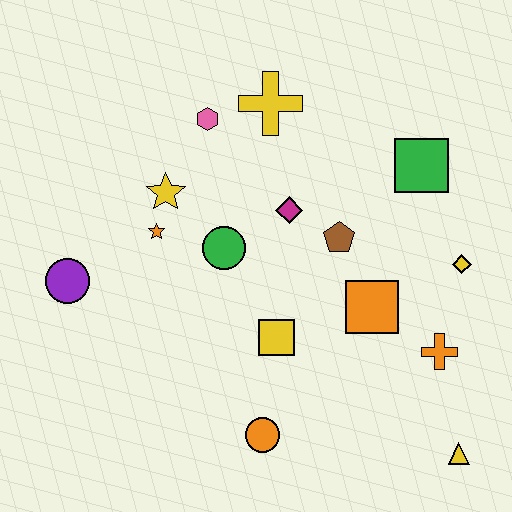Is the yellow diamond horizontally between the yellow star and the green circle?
No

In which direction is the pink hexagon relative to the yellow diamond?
The pink hexagon is to the left of the yellow diamond.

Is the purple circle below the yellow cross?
Yes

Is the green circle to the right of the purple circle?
Yes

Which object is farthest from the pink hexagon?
The yellow triangle is farthest from the pink hexagon.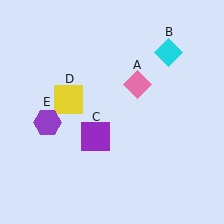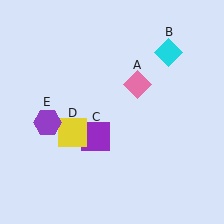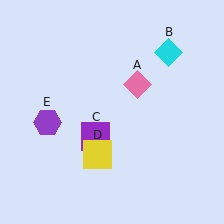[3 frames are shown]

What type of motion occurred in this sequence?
The yellow square (object D) rotated counterclockwise around the center of the scene.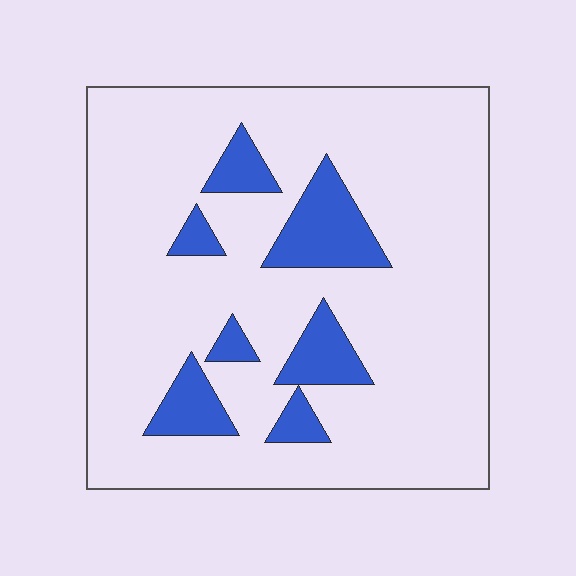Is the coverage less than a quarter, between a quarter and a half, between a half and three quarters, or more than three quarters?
Less than a quarter.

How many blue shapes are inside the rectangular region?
7.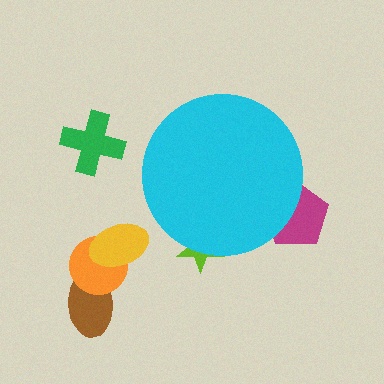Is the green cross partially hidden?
No, the green cross is fully visible.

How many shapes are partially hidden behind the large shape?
2 shapes are partially hidden.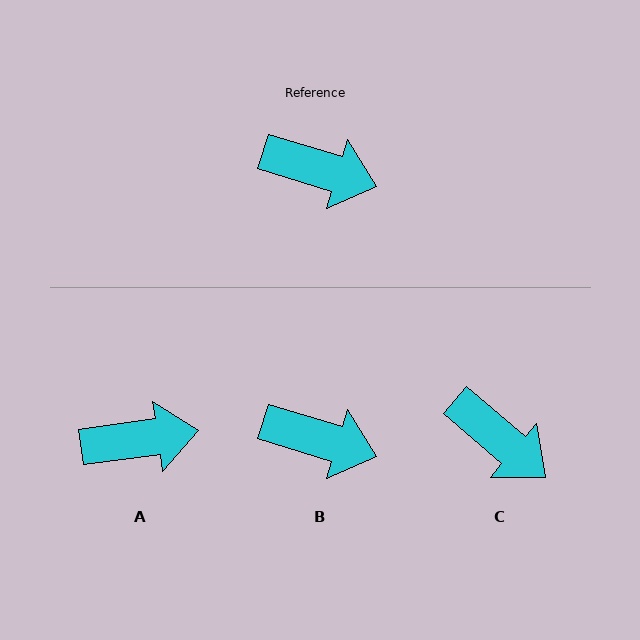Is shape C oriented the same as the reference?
No, it is off by about 24 degrees.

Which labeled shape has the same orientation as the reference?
B.